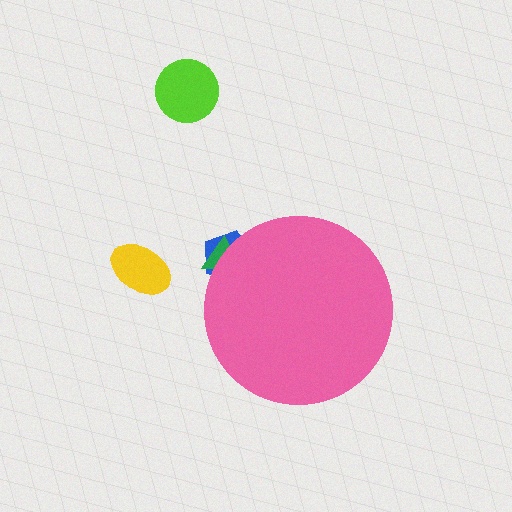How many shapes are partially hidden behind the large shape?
2 shapes are partially hidden.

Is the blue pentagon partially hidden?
Yes, the blue pentagon is partially hidden behind the pink circle.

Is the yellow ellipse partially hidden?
No, the yellow ellipse is fully visible.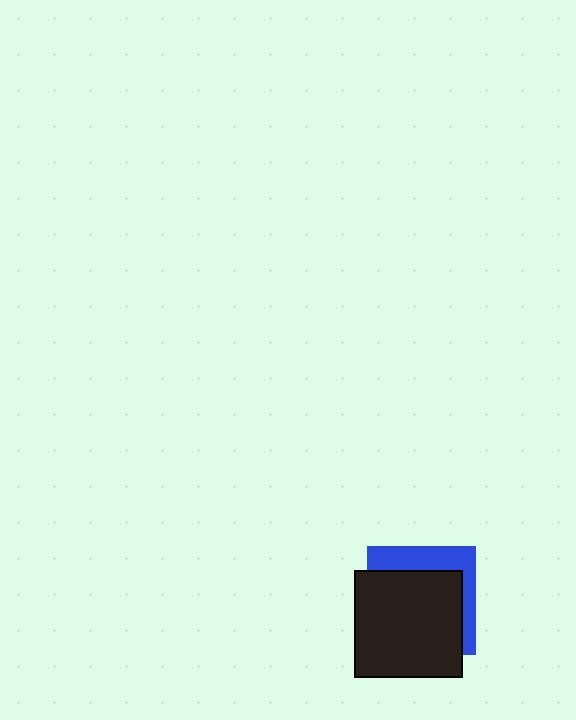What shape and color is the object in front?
The object in front is a black square.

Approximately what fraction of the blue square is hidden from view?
Roughly 69% of the blue square is hidden behind the black square.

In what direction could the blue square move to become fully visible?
The blue square could move toward the upper-right. That would shift it out from behind the black square entirely.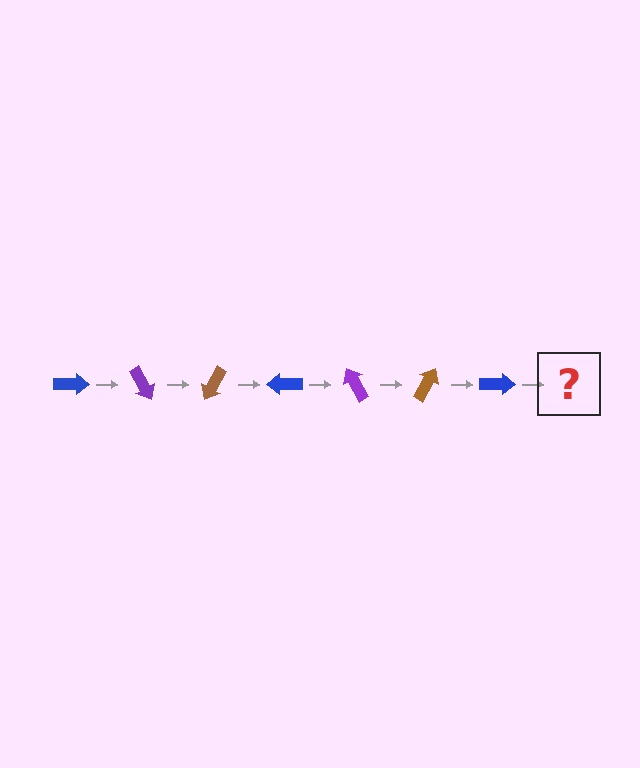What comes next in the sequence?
The next element should be a purple arrow, rotated 420 degrees from the start.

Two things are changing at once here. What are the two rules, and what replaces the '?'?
The two rules are that it rotates 60 degrees each step and the color cycles through blue, purple, and brown. The '?' should be a purple arrow, rotated 420 degrees from the start.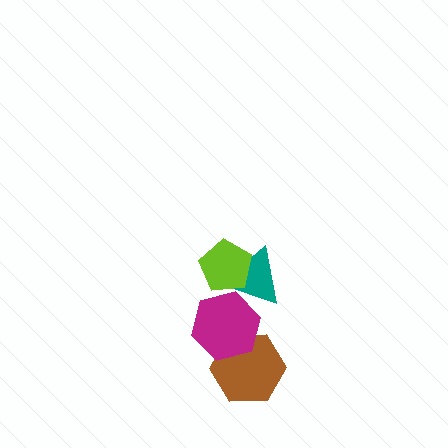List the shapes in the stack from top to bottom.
From top to bottom: the lime pentagon, the teal triangle, the magenta hexagon, the brown hexagon.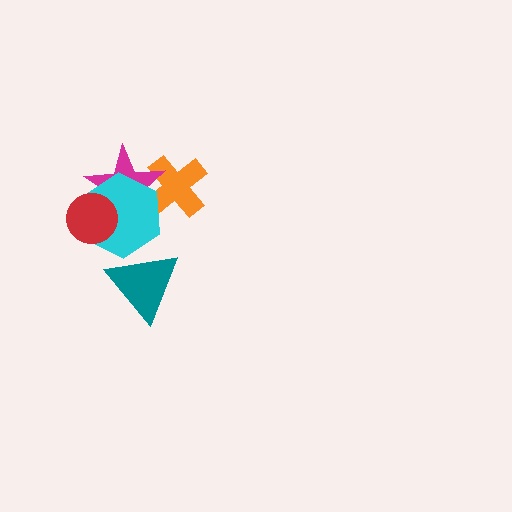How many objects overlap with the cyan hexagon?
4 objects overlap with the cyan hexagon.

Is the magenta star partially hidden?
Yes, it is partially covered by another shape.